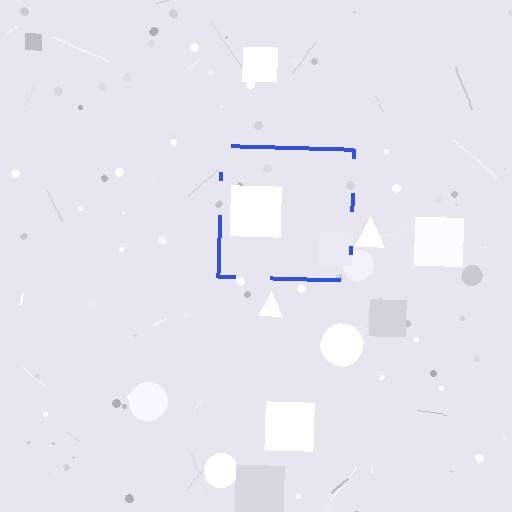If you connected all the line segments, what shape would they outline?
They would outline a square.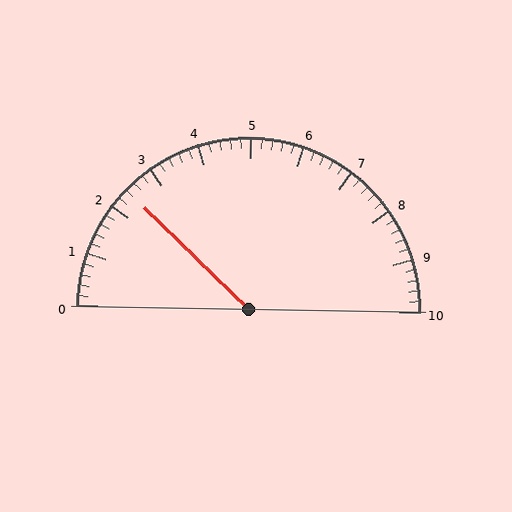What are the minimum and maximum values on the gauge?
The gauge ranges from 0 to 10.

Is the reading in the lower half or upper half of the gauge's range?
The reading is in the lower half of the range (0 to 10).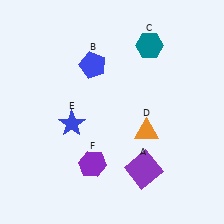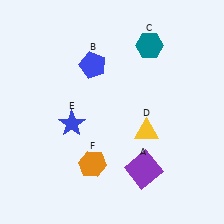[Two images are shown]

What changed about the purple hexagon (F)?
In Image 1, F is purple. In Image 2, it changed to orange.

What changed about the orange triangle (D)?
In Image 1, D is orange. In Image 2, it changed to yellow.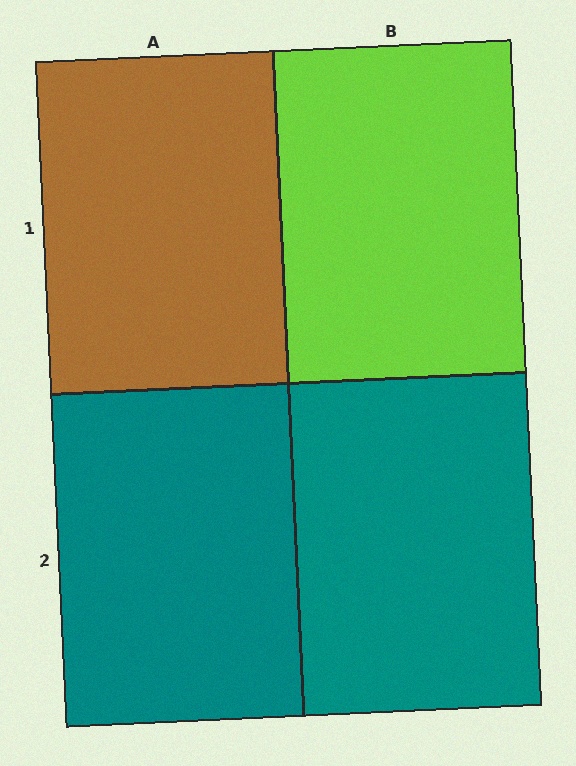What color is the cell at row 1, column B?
Lime.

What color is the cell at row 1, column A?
Brown.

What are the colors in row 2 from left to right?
Teal, teal.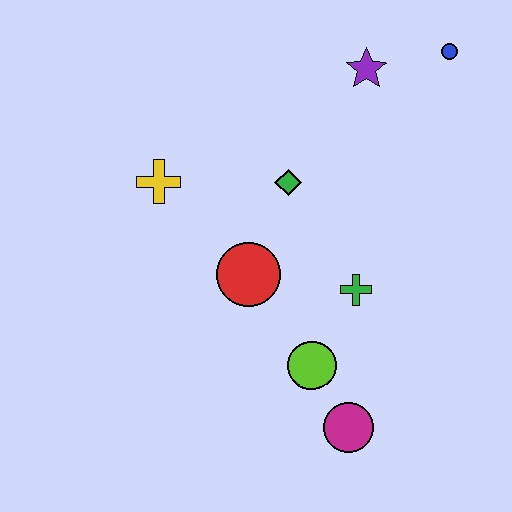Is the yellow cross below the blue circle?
Yes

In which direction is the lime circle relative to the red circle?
The lime circle is below the red circle.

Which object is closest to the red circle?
The green diamond is closest to the red circle.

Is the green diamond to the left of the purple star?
Yes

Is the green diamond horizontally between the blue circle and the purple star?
No